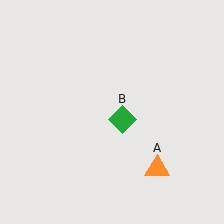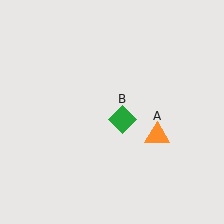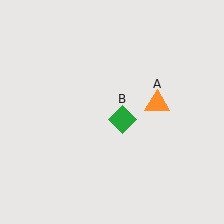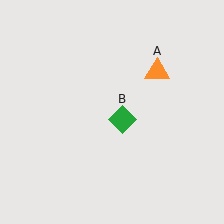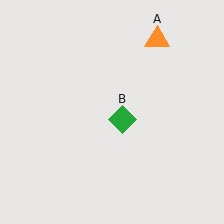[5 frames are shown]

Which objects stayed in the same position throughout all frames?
Green diamond (object B) remained stationary.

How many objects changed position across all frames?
1 object changed position: orange triangle (object A).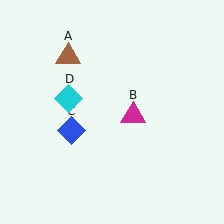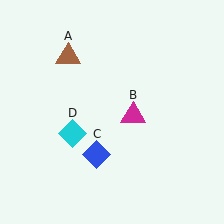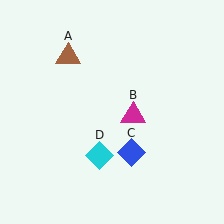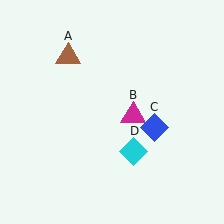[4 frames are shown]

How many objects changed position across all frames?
2 objects changed position: blue diamond (object C), cyan diamond (object D).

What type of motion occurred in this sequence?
The blue diamond (object C), cyan diamond (object D) rotated counterclockwise around the center of the scene.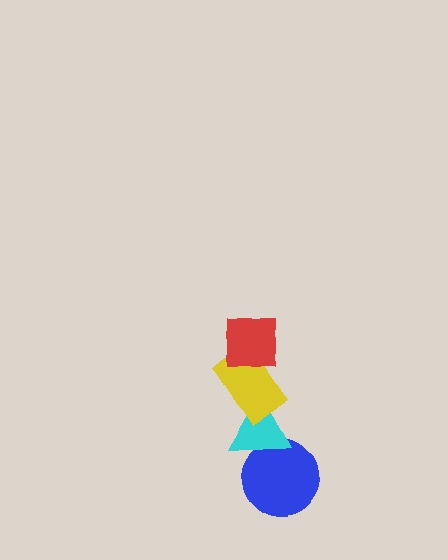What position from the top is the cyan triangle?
The cyan triangle is 3rd from the top.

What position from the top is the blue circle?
The blue circle is 4th from the top.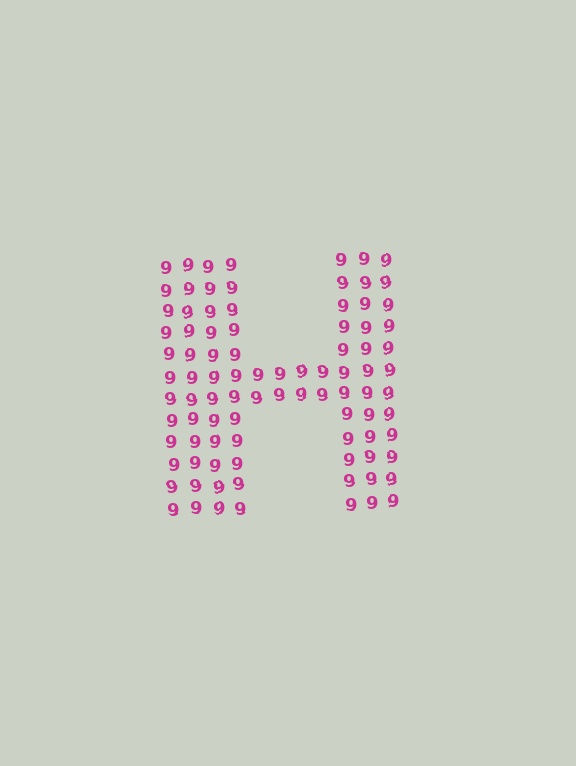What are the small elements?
The small elements are digit 9's.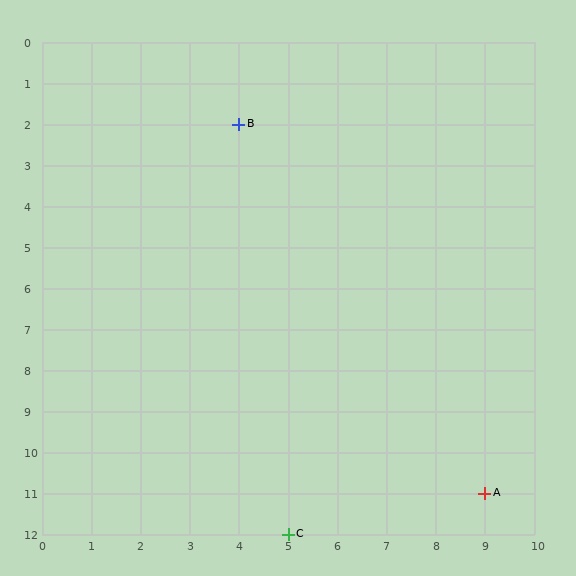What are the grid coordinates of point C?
Point C is at grid coordinates (5, 12).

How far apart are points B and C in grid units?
Points B and C are 1 column and 10 rows apart (about 10.0 grid units diagonally).